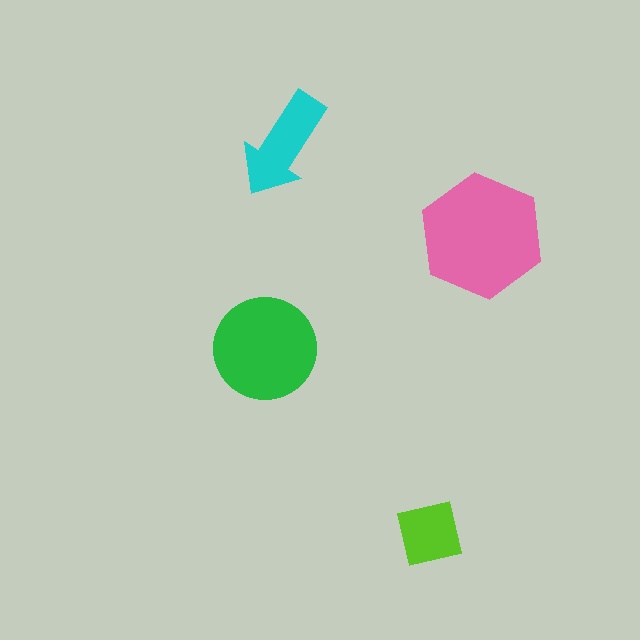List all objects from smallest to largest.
The lime square, the cyan arrow, the green circle, the pink hexagon.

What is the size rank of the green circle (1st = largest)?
2nd.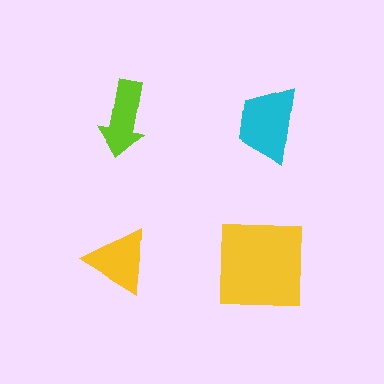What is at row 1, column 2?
A cyan trapezoid.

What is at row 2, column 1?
A yellow triangle.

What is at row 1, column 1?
A lime arrow.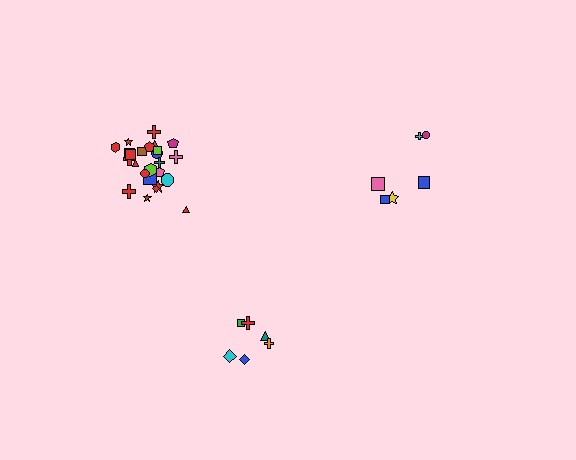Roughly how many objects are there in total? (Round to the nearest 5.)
Roughly 35 objects in total.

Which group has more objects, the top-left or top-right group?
The top-left group.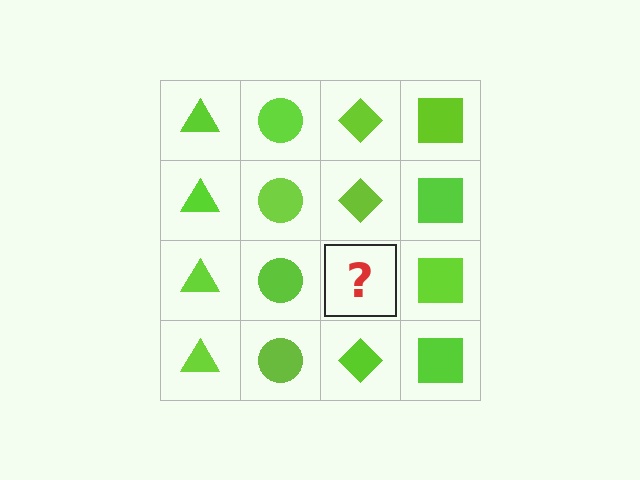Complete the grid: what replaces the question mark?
The question mark should be replaced with a lime diamond.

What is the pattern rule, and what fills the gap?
The rule is that each column has a consistent shape. The gap should be filled with a lime diamond.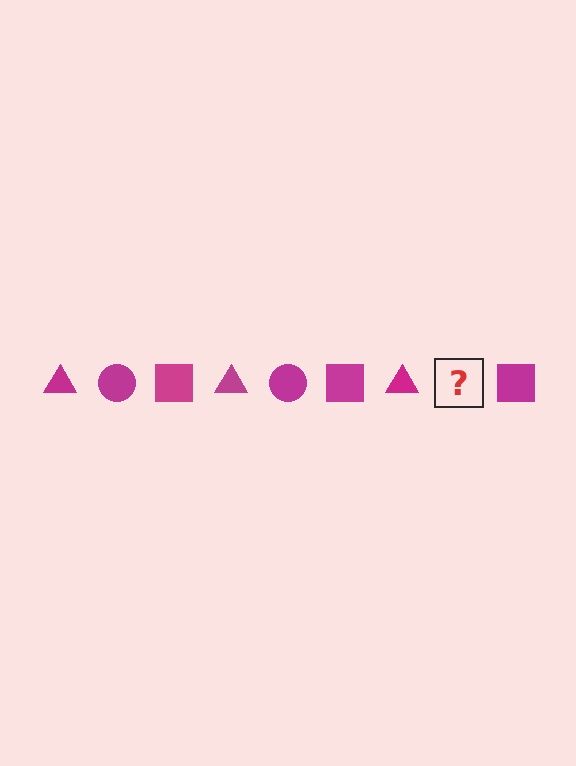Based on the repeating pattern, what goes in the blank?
The blank should be a magenta circle.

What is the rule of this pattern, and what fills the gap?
The rule is that the pattern cycles through triangle, circle, square shapes in magenta. The gap should be filled with a magenta circle.